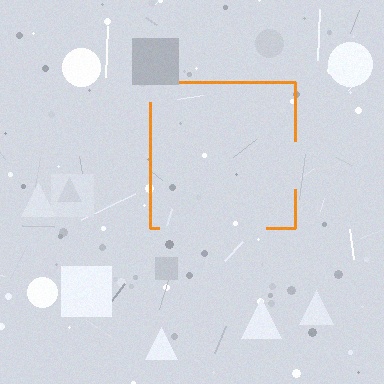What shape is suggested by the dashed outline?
The dashed outline suggests a square.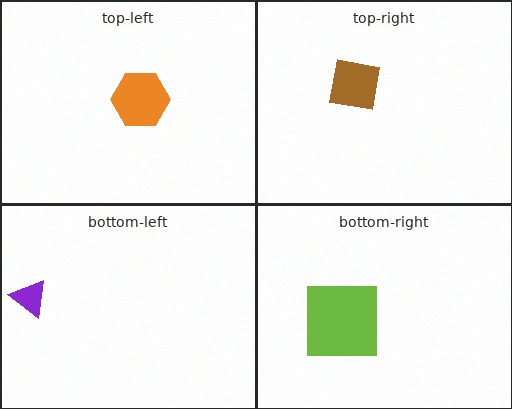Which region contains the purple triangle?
The bottom-left region.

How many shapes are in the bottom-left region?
1.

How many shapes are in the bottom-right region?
1.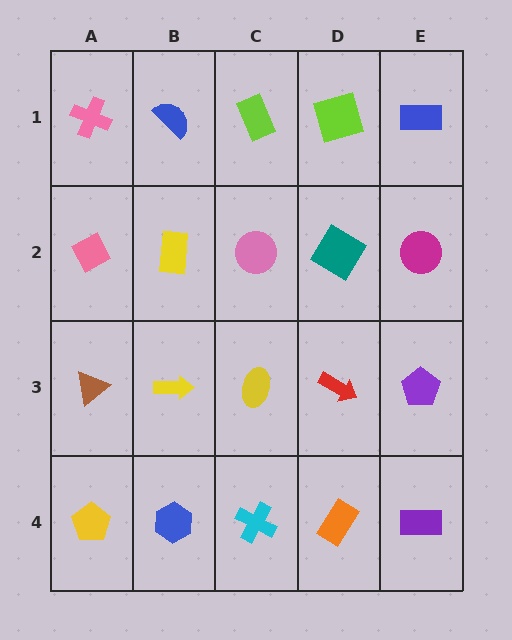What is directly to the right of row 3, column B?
A yellow ellipse.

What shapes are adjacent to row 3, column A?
A pink diamond (row 2, column A), a yellow pentagon (row 4, column A), a yellow arrow (row 3, column B).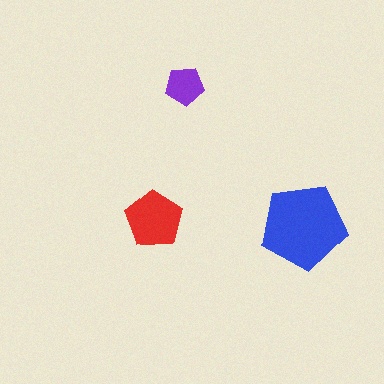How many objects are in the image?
There are 3 objects in the image.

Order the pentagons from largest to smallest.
the blue one, the red one, the purple one.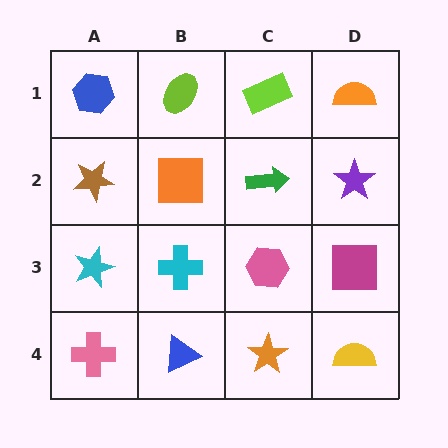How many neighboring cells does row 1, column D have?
2.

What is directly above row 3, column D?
A purple star.